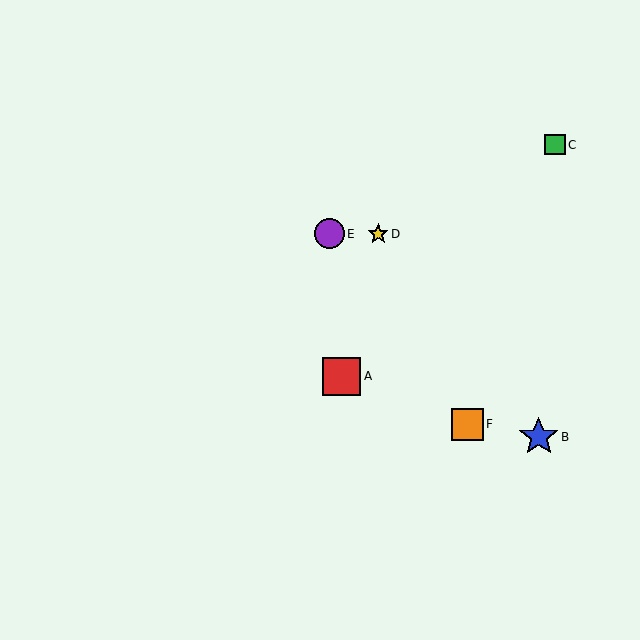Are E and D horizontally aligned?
Yes, both are at y≈234.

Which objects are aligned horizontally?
Objects D, E are aligned horizontally.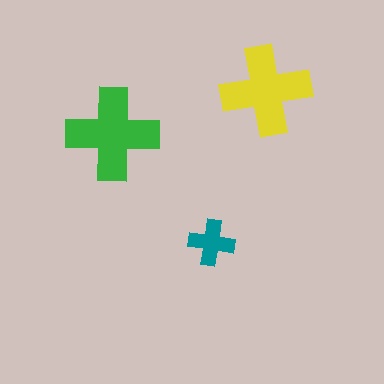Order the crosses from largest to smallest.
the green one, the yellow one, the teal one.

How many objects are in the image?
There are 3 objects in the image.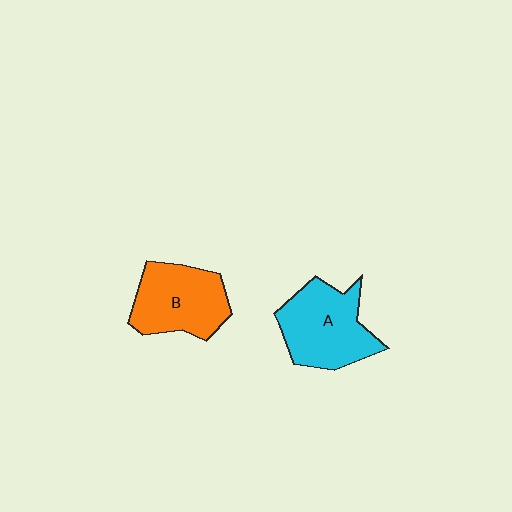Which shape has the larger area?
Shape A (cyan).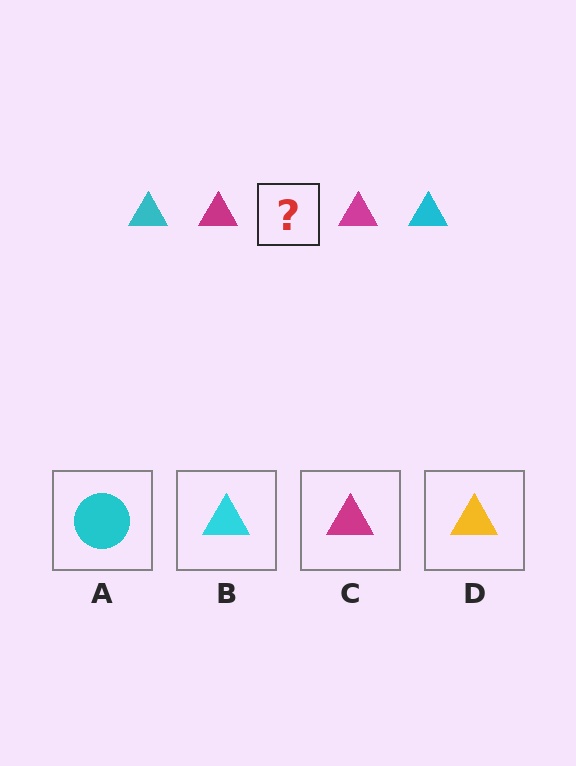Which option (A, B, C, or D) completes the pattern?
B.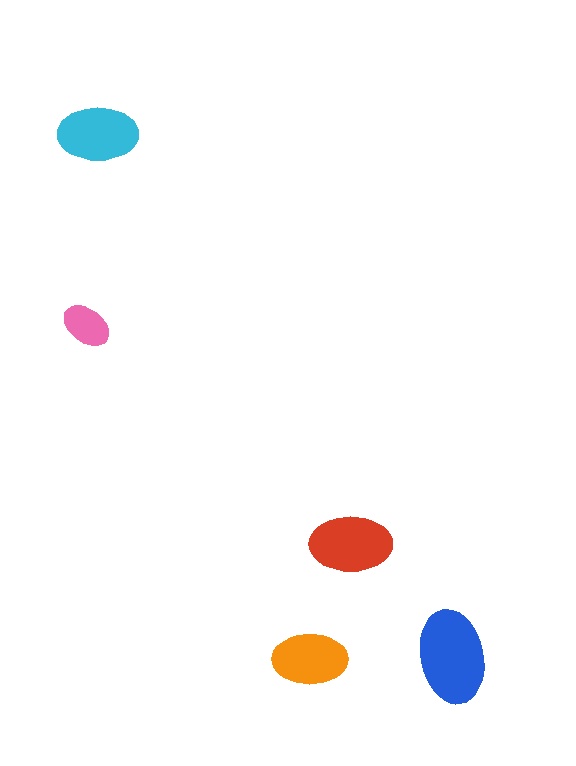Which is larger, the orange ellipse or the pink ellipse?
The orange one.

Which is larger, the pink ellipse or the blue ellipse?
The blue one.